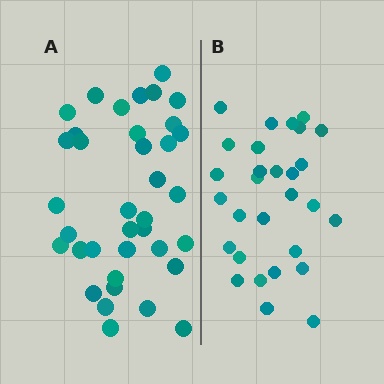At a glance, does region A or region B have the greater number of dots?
Region A (the left region) has more dots.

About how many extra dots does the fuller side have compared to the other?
Region A has roughly 8 or so more dots than region B.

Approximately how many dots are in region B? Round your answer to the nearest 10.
About 30 dots. (The exact count is 29, which rounds to 30.)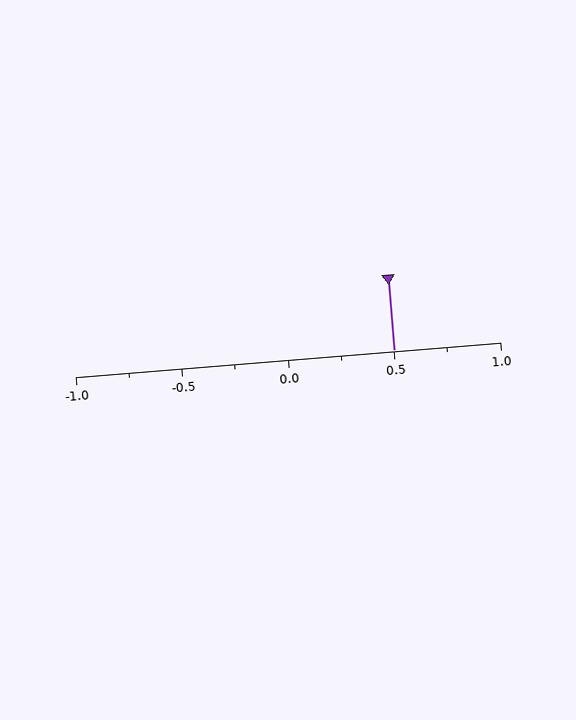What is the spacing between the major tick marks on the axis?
The major ticks are spaced 0.5 apart.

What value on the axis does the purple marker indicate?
The marker indicates approximately 0.5.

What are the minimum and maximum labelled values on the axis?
The axis runs from -1.0 to 1.0.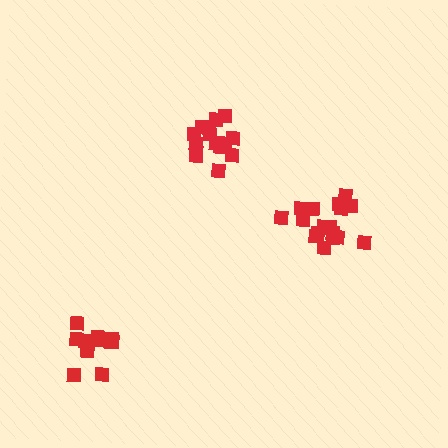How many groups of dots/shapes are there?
There are 3 groups.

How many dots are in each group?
Group 1: 16 dots, Group 2: 12 dots, Group 3: 17 dots (45 total).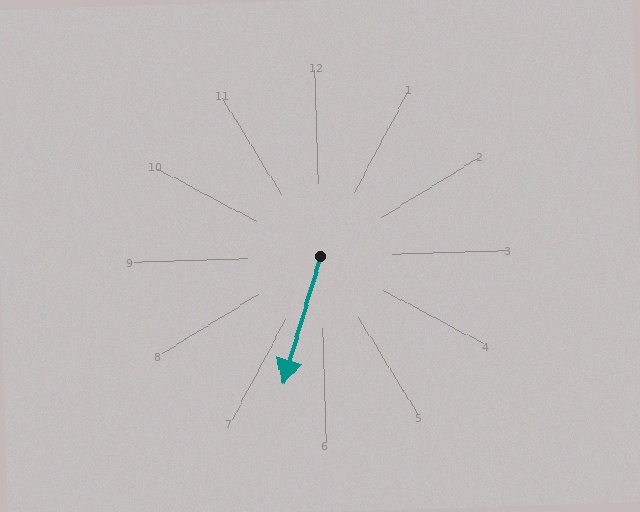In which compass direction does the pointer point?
South.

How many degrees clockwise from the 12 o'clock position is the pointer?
Approximately 198 degrees.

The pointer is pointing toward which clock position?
Roughly 7 o'clock.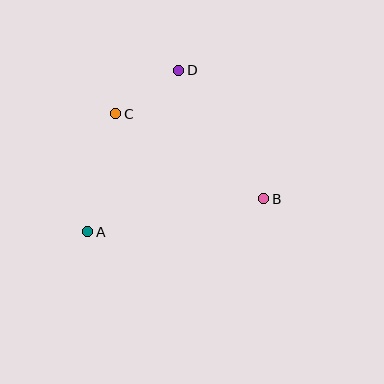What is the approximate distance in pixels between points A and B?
The distance between A and B is approximately 179 pixels.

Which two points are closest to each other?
Points C and D are closest to each other.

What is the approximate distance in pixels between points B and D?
The distance between B and D is approximately 154 pixels.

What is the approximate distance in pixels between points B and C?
The distance between B and C is approximately 171 pixels.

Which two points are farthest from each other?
Points A and D are farthest from each other.